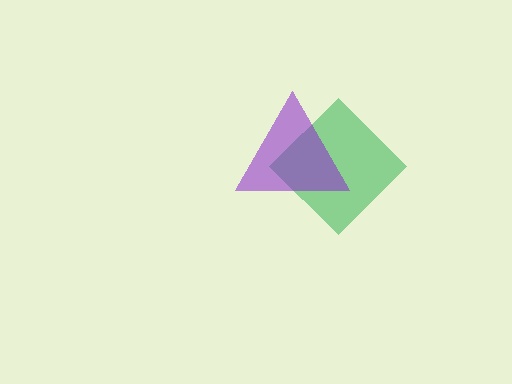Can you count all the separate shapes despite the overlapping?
Yes, there are 2 separate shapes.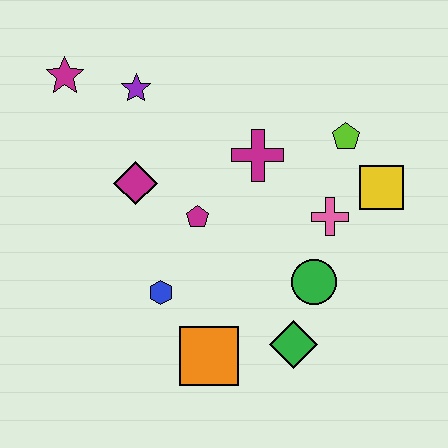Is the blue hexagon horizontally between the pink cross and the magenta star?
Yes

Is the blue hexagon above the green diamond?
Yes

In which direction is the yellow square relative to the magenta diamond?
The yellow square is to the right of the magenta diamond.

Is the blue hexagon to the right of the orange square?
No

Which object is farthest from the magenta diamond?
The yellow square is farthest from the magenta diamond.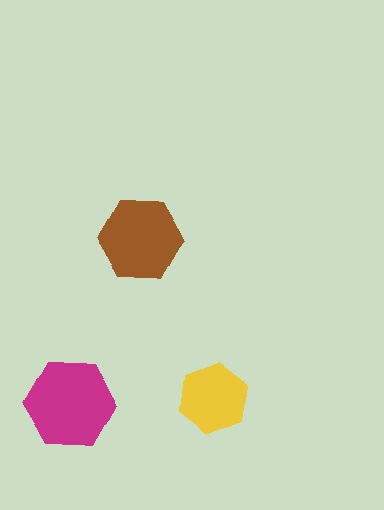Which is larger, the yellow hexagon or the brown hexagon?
The brown one.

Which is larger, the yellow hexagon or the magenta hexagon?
The magenta one.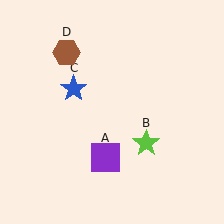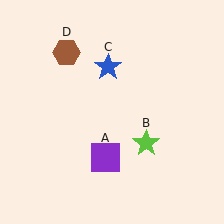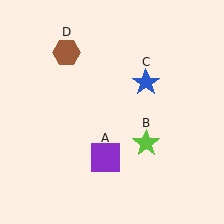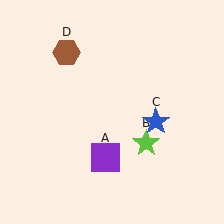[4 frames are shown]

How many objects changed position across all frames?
1 object changed position: blue star (object C).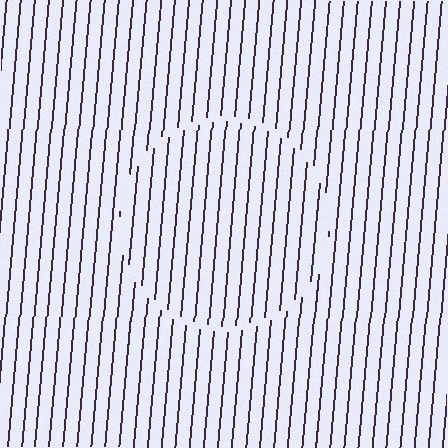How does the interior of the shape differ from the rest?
The interior of the shape contains the same grating, shifted by half a period — the contour is defined by the phase discontinuity where line-ends from the inner and outer gratings abut.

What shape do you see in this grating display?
An illusory circle. The interior of the shape contains the same grating, shifted by half a period — the contour is defined by the phase discontinuity where line-ends from the inner and outer gratings abut.